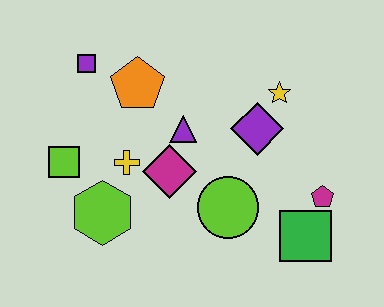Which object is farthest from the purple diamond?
The lime square is farthest from the purple diamond.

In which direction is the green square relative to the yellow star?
The green square is below the yellow star.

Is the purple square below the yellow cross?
No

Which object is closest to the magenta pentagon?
The green square is closest to the magenta pentagon.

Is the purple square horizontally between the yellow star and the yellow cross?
No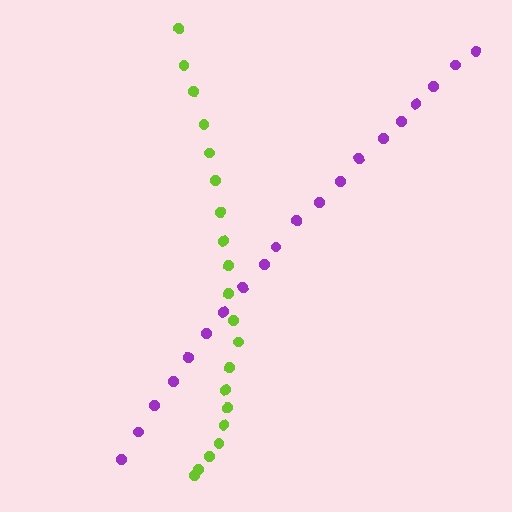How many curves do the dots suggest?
There are 2 distinct paths.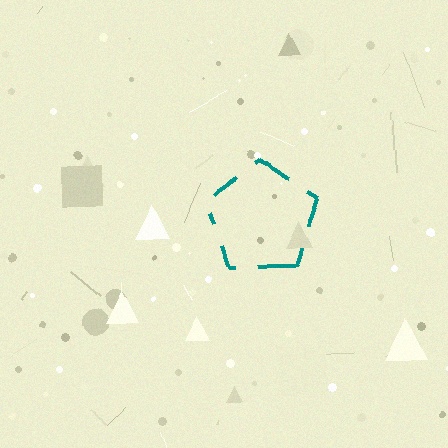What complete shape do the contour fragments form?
The contour fragments form a pentagon.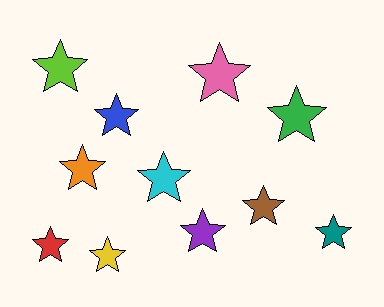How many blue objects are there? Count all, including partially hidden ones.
There is 1 blue object.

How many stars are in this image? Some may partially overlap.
There are 11 stars.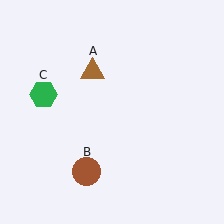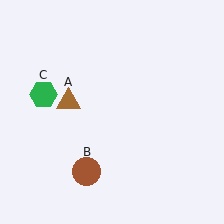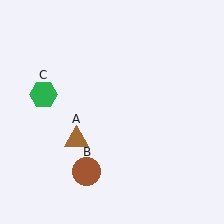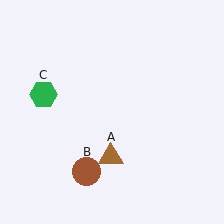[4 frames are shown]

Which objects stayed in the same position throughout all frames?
Brown circle (object B) and green hexagon (object C) remained stationary.